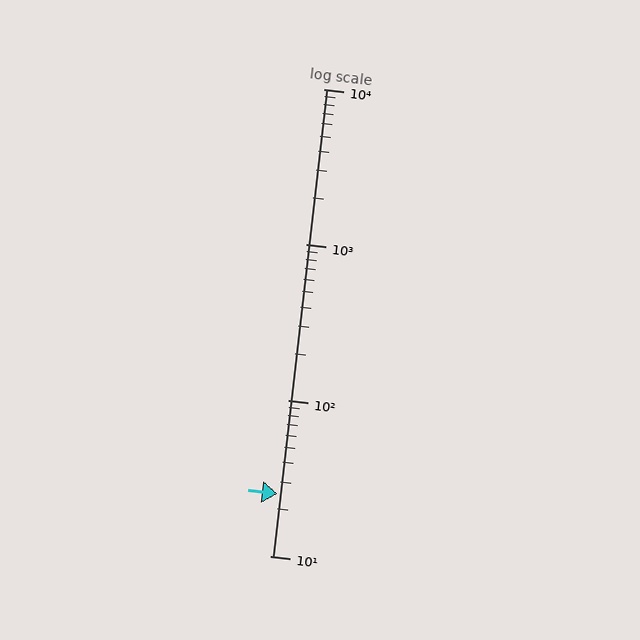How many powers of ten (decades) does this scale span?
The scale spans 3 decades, from 10 to 10000.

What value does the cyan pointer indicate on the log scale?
The pointer indicates approximately 25.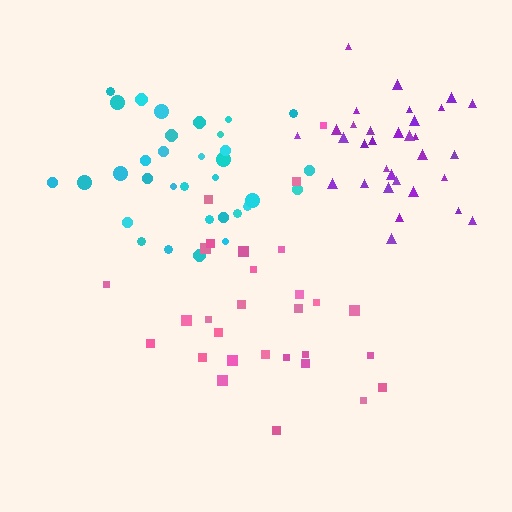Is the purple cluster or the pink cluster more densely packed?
Purple.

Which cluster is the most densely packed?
Cyan.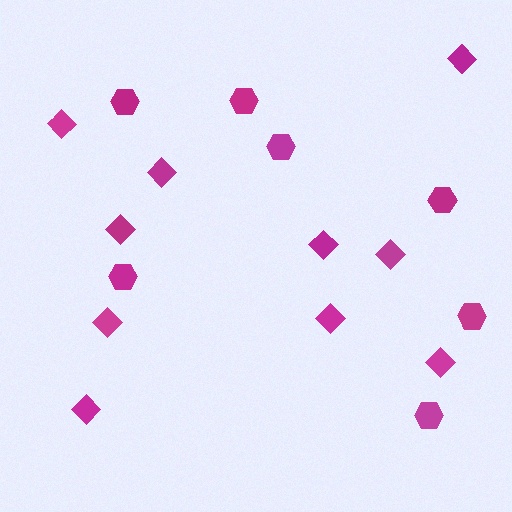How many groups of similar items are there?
There are 2 groups: one group of diamonds (10) and one group of hexagons (7).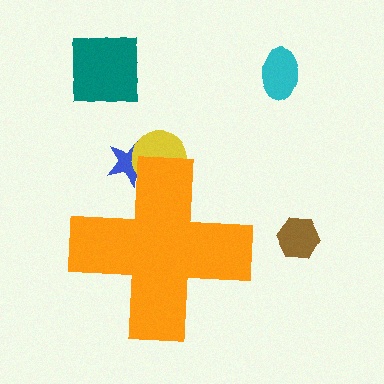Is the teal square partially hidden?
No, the teal square is fully visible.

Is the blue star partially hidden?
Yes, the blue star is partially hidden behind the orange cross.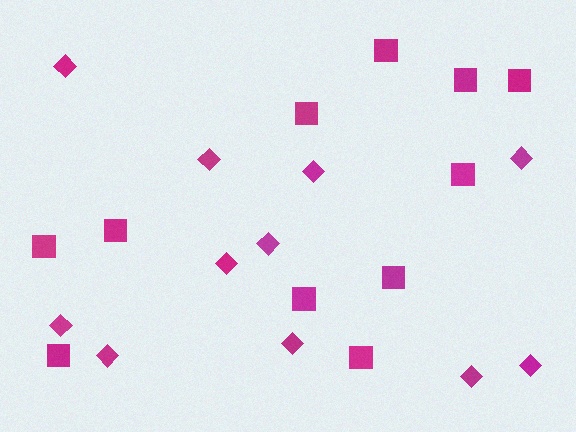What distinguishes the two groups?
There are 2 groups: one group of squares (11) and one group of diamonds (11).